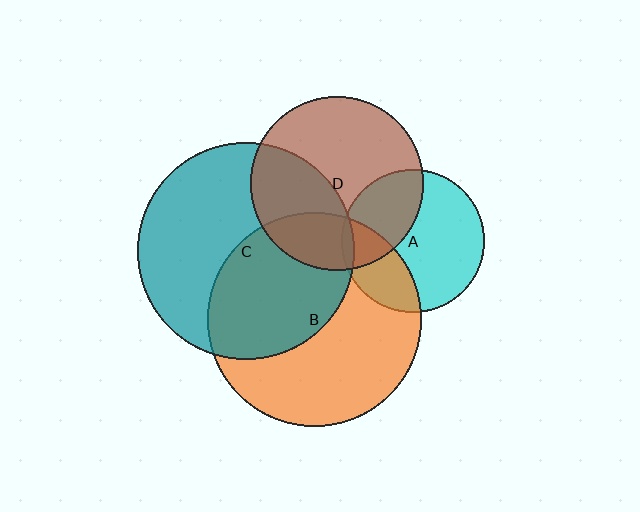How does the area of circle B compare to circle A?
Approximately 2.2 times.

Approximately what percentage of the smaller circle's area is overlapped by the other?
Approximately 5%.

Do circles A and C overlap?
Yes.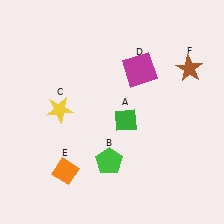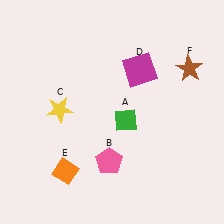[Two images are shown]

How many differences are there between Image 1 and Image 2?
There is 1 difference between the two images.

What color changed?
The pentagon (B) changed from green in Image 1 to pink in Image 2.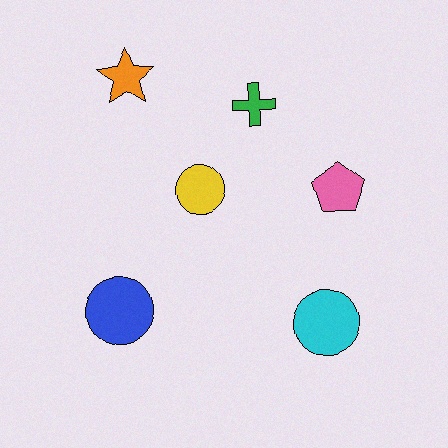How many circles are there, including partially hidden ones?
There are 3 circles.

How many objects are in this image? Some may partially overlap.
There are 6 objects.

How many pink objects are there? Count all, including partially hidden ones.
There is 1 pink object.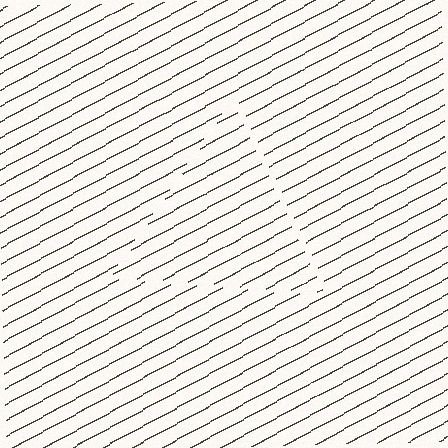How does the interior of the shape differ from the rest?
The interior of the shape contains the same grating, shifted by half a period — the contour is defined by the phase discontinuity where line-ends from the inner and outer gratings abut.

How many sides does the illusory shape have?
3 sides — the line-ends trace a triangle.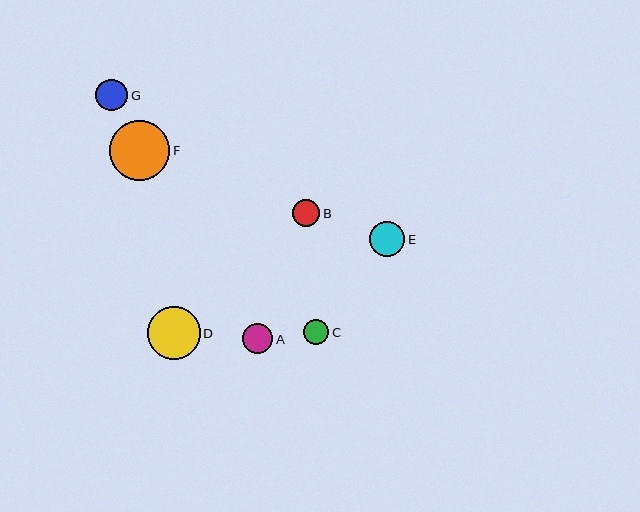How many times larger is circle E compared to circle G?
Circle E is approximately 1.1 times the size of circle G.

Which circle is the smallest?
Circle C is the smallest with a size of approximately 26 pixels.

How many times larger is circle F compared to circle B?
Circle F is approximately 2.2 times the size of circle B.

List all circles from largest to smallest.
From largest to smallest: F, D, E, G, A, B, C.